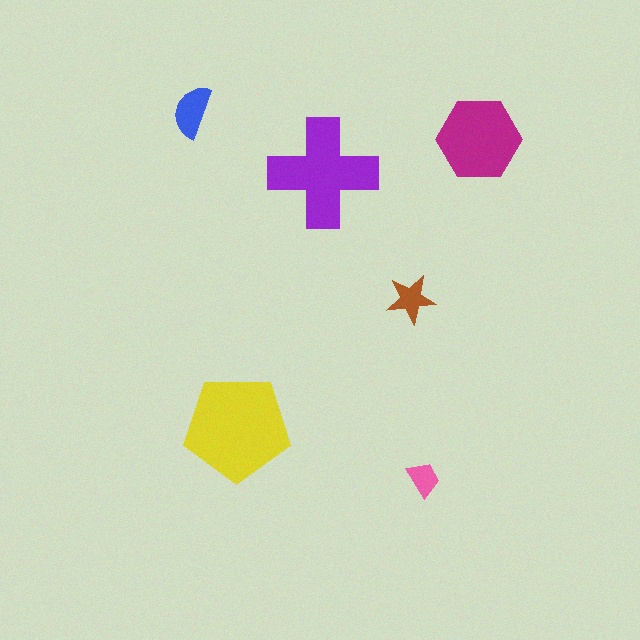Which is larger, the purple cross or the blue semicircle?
The purple cross.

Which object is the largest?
The yellow pentagon.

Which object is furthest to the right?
The magenta hexagon is rightmost.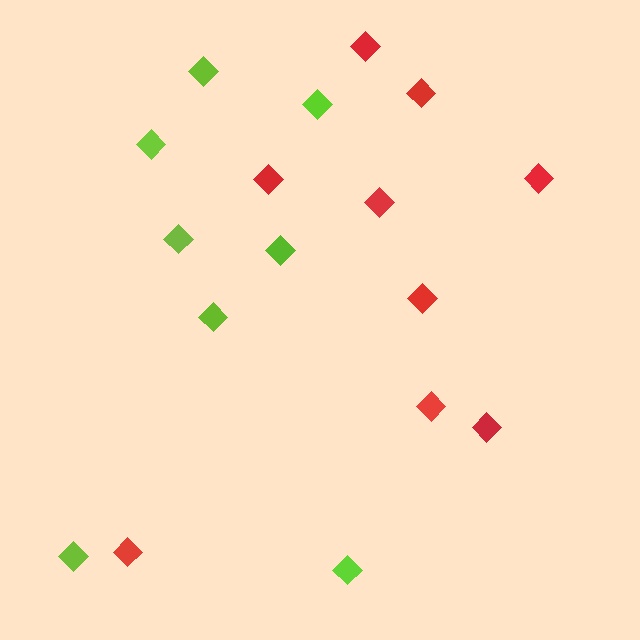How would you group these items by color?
There are 2 groups: one group of lime diamonds (8) and one group of red diamonds (9).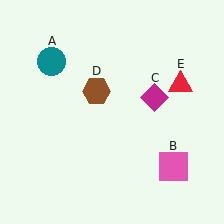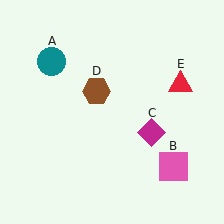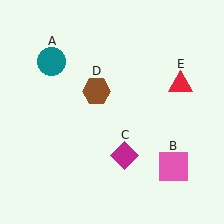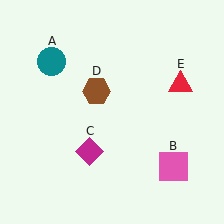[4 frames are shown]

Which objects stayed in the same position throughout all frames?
Teal circle (object A) and pink square (object B) and brown hexagon (object D) and red triangle (object E) remained stationary.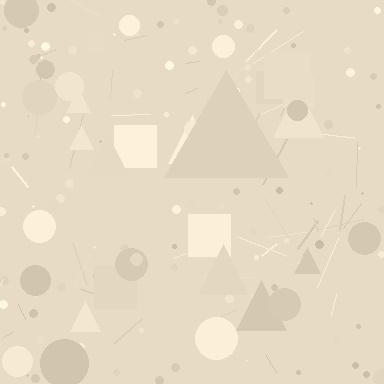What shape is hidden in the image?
A triangle is hidden in the image.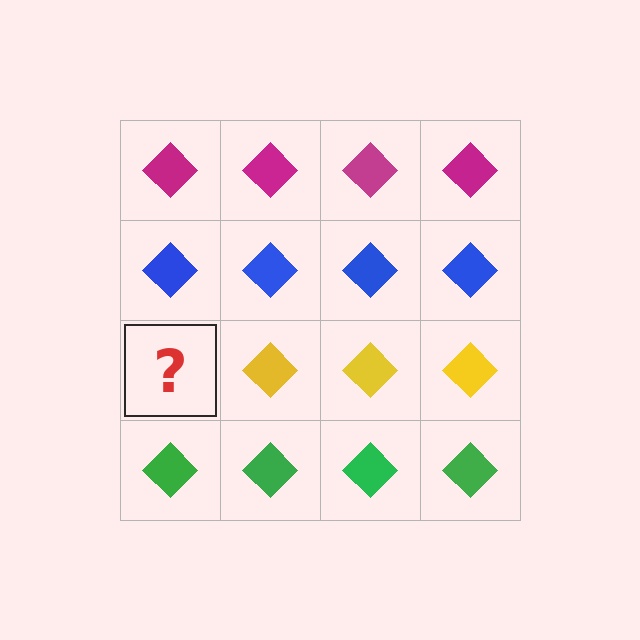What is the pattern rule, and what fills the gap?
The rule is that each row has a consistent color. The gap should be filled with a yellow diamond.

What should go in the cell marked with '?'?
The missing cell should contain a yellow diamond.